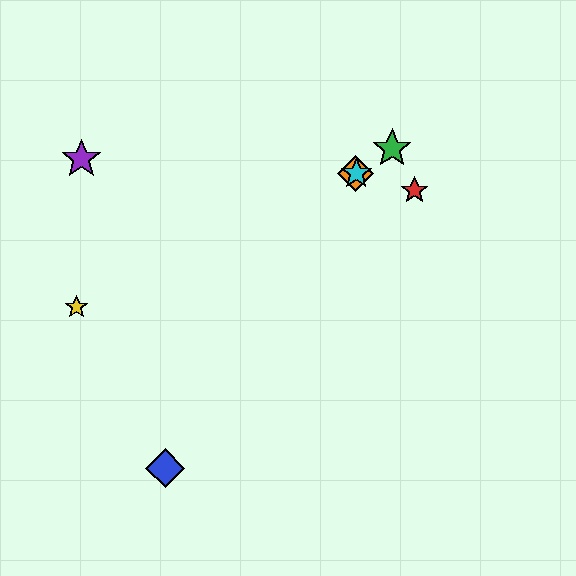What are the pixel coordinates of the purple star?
The purple star is at (81, 159).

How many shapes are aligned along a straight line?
3 shapes (the green star, the orange diamond, the cyan star) are aligned along a straight line.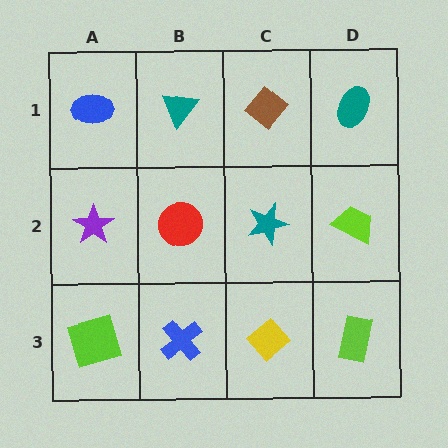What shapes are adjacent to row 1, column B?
A red circle (row 2, column B), a blue ellipse (row 1, column A), a brown diamond (row 1, column C).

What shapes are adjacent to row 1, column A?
A purple star (row 2, column A), a teal triangle (row 1, column B).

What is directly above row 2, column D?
A teal ellipse.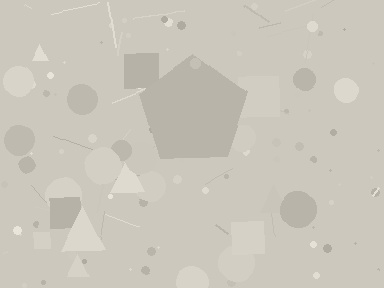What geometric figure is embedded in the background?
A pentagon is embedded in the background.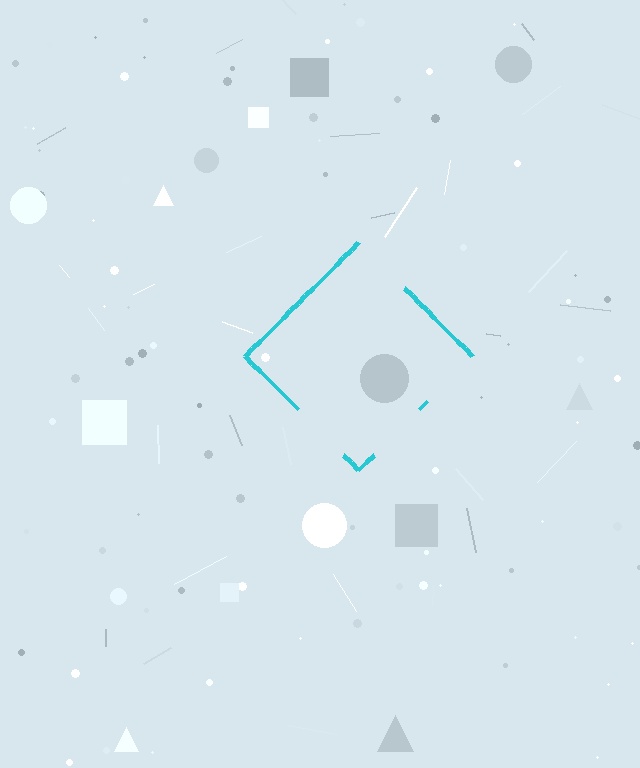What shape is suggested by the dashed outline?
The dashed outline suggests a diamond.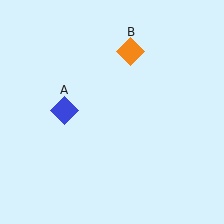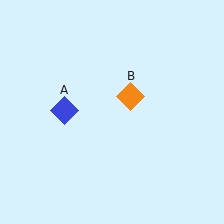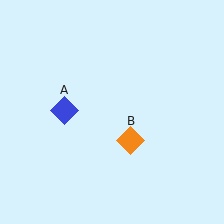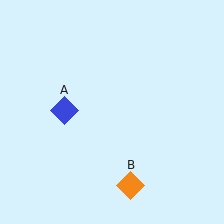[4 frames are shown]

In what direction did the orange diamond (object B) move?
The orange diamond (object B) moved down.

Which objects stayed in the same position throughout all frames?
Blue diamond (object A) remained stationary.